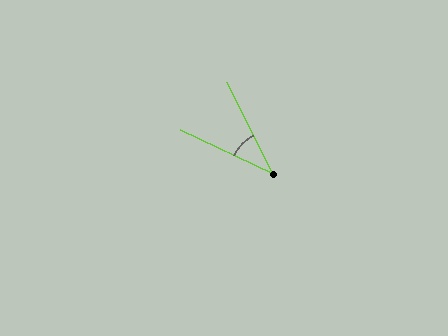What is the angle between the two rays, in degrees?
Approximately 38 degrees.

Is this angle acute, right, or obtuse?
It is acute.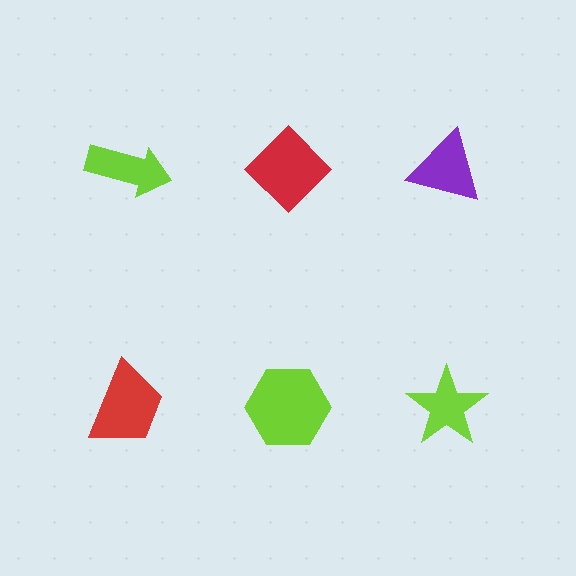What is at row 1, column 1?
A lime arrow.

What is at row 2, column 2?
A lime hexagon.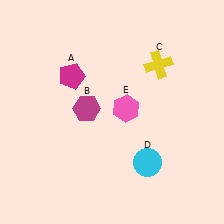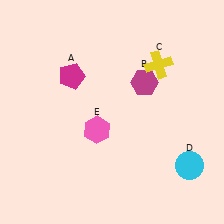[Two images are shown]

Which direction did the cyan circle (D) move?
The cyan circle (D) moved right.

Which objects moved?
The objects that moved are: the magenta hexagon (B), the cyan circle (D), the pink hexagon (E).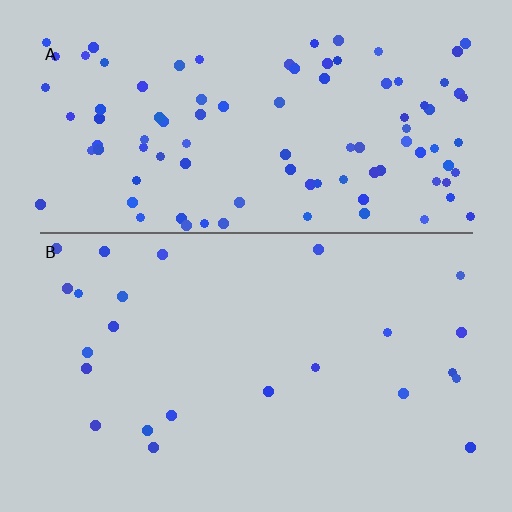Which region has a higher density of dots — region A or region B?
A (the top).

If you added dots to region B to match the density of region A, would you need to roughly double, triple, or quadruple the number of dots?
Approximately quadruple.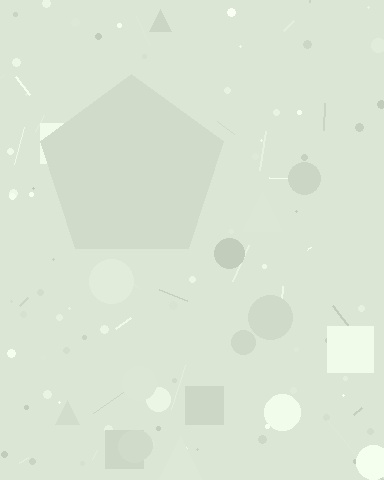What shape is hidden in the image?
A pentagon is hidden in the image.